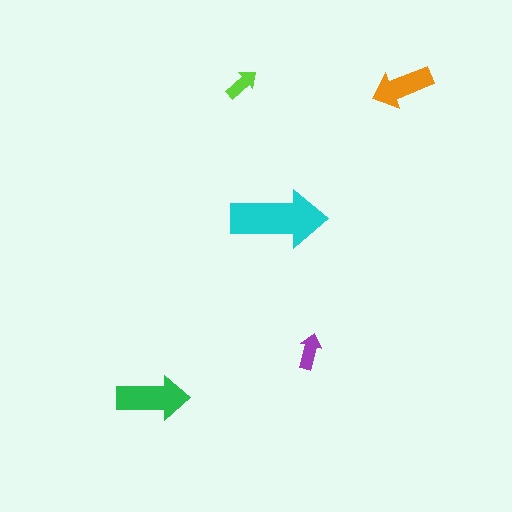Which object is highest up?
The lime arrow is topmost.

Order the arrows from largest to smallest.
the cyan one, the green one, the orange one, the purple one, the lime one.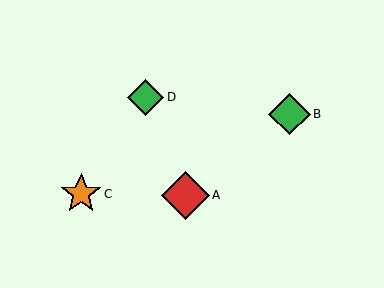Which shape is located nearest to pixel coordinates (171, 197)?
The red diamond (labeled A) at (185, 195) is nearest to that location.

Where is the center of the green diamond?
The center of the green diamond is at (146, 97).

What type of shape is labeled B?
Shape B is a green diamond.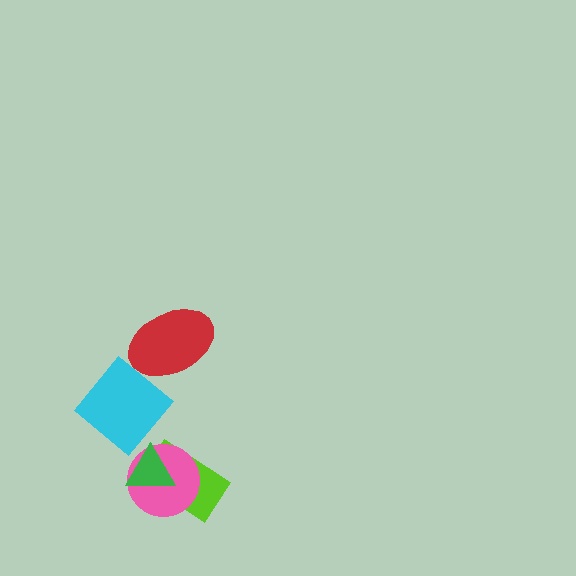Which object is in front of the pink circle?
The green triangle is in front of the pink circle.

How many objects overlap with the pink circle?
2 objects overlap with the pink circle.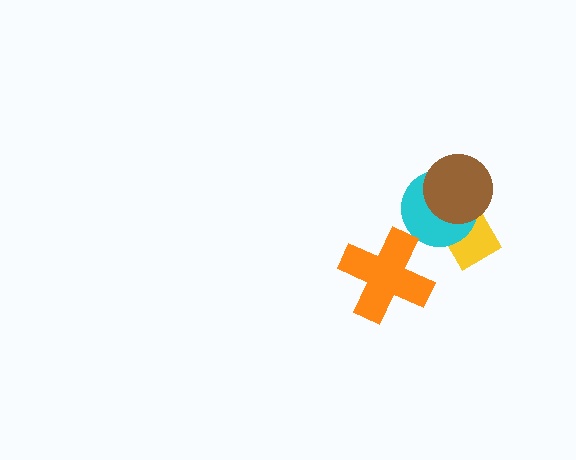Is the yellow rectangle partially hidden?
Yes, it is partially covered by another shape.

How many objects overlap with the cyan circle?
2 objects overlap with the cyan circle.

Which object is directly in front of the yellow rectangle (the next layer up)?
The cyan circle is directly in front of the yellow rectangle.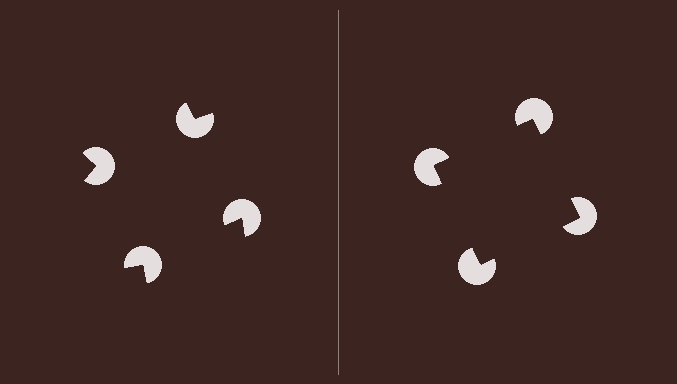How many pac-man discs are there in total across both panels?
8 — 4 on each side.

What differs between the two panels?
The pac-man discs are positioned identically on both sides; only the wedge orientations differ. On the right they align to a square; on the left they are misaligned.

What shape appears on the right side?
An illusory square.